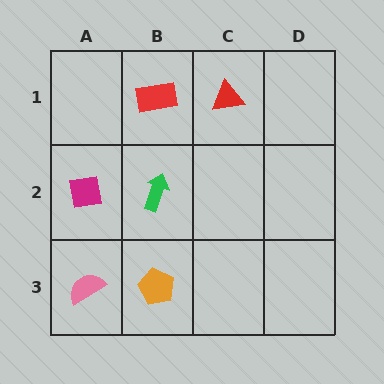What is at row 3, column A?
A pink semicircle.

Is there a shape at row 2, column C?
No, that cell is empty.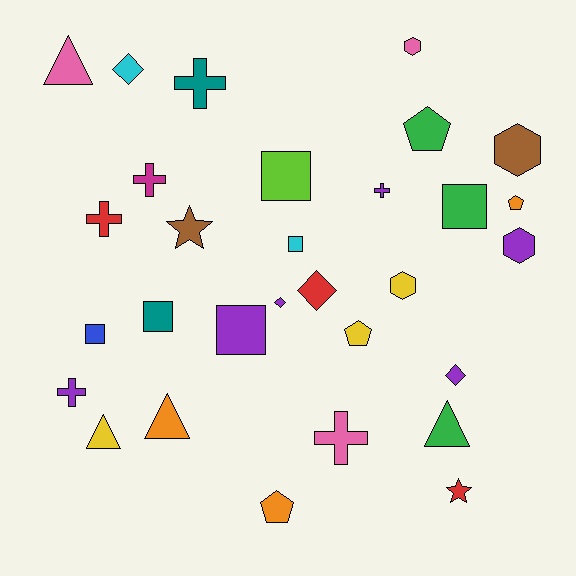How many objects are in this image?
There are 30 objects.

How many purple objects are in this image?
There are 6 purple objects.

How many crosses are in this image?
There are 6 crosses.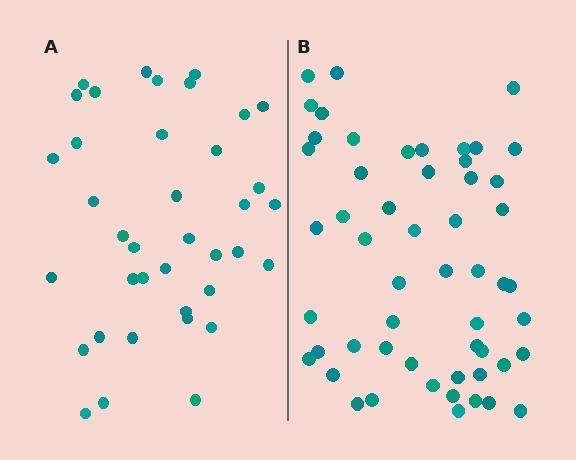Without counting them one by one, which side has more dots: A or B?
Region B (the right region) has more dots.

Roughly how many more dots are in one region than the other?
Region B has approximately 15 more dots than region A.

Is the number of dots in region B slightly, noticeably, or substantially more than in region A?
Region B has noticeably more, but not dramatically so. The ratio is roughly 1.4 to 1.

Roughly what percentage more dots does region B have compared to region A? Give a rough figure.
About 40% more.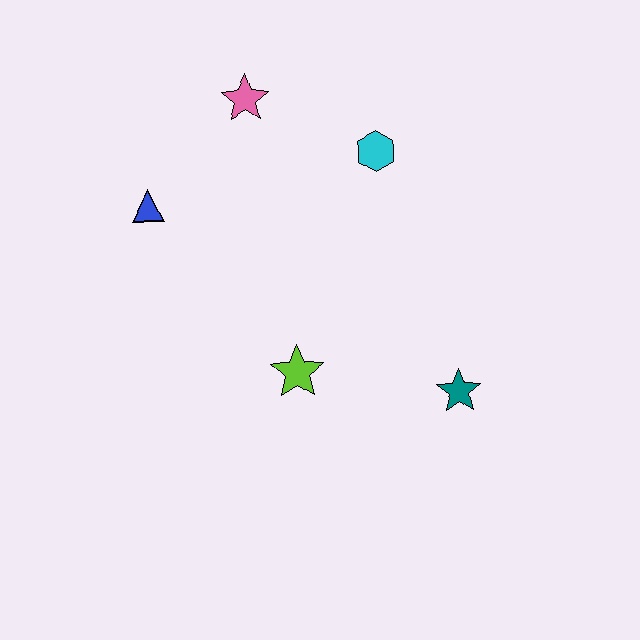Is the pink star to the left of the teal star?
Yes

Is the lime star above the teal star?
Yes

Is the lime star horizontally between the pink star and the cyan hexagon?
Yes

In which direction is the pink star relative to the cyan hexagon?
The pink star is to the left of the cyan hexagon.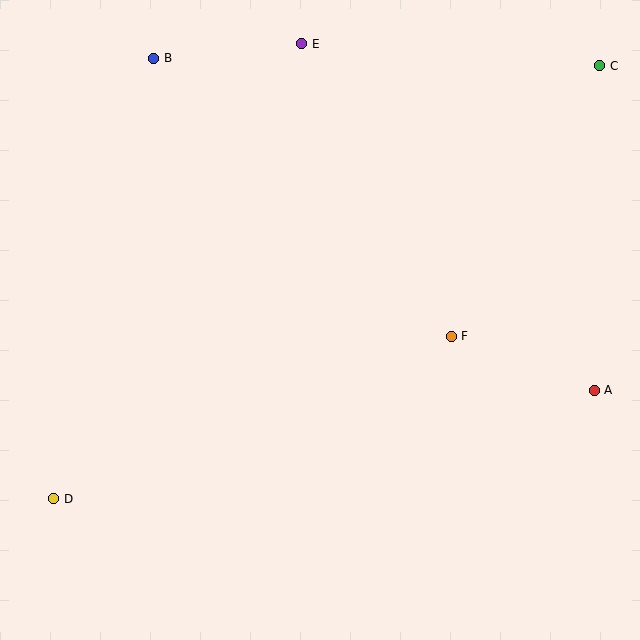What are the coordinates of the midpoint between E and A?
The midpoint between E and A is at (448, 217).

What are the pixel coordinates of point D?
Point D is at (54, 499).